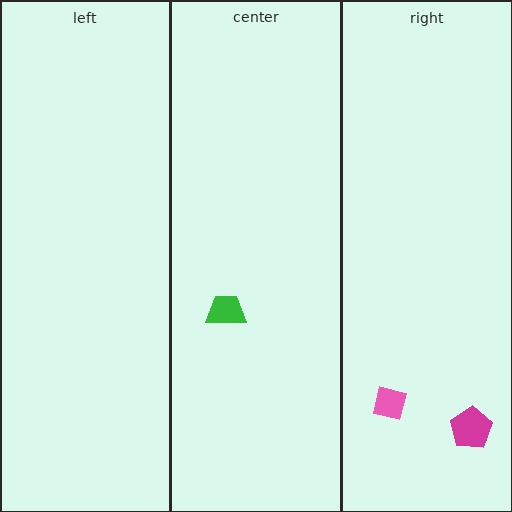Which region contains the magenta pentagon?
The right region.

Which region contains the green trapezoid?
The center region.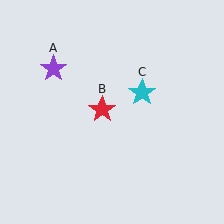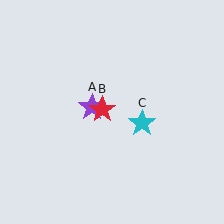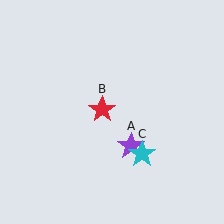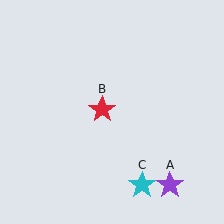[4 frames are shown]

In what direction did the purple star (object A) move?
The purple star (object A) moved down and to the right.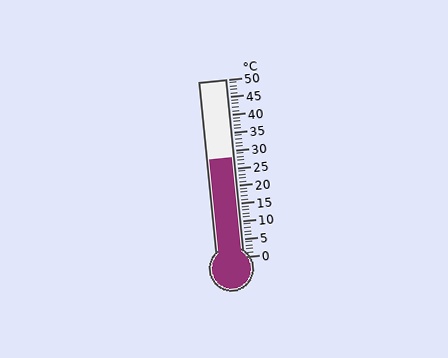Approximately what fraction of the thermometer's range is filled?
The thermometer is filled to approximately 55% of its range.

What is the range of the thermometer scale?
The thermometer scale ranges from 0°C to 50°C.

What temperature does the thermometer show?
The thermometer shows approximately 28°C.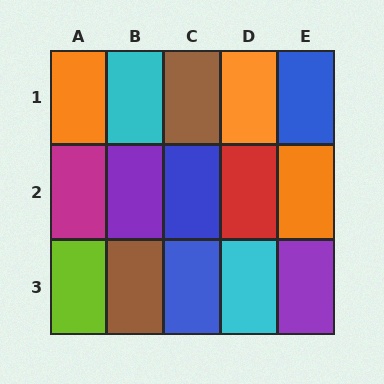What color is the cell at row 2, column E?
Orange.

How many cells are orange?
3 cells are orange.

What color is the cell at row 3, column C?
Blue.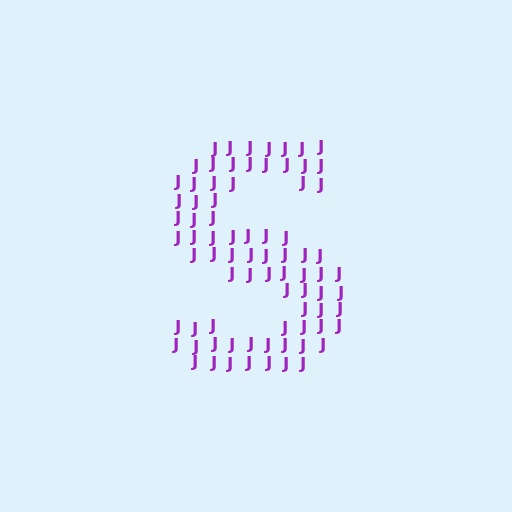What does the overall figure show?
The overall figure shows the letter S.